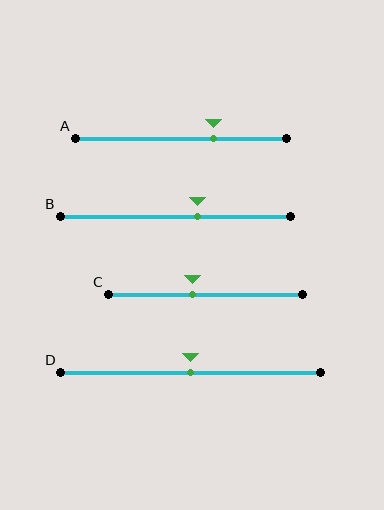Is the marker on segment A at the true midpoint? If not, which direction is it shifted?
No, the marker on segment A is shifted to the right by about 15% of the segment length.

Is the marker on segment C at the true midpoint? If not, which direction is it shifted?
No, the marker on segment C is shifted to the left by about 7% of the segment length.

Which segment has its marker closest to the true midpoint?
Segment D has its marker closest to the true midpoint.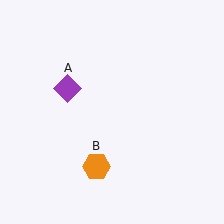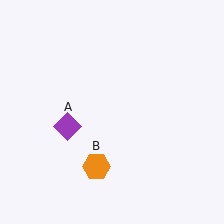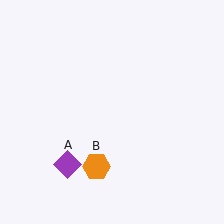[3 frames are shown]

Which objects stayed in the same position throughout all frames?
Orange hexagon (object B) remained stationary.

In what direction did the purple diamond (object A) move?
The purple diamond (object A) moved down.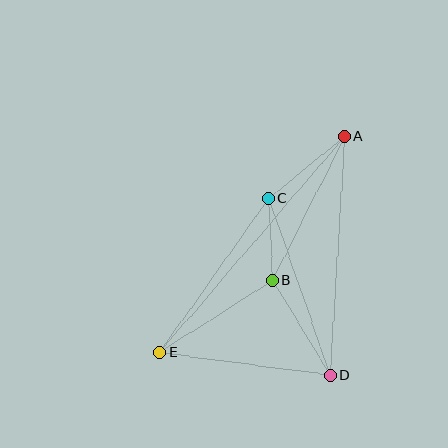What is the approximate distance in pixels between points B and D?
The distance between B and D is approximately 111 pixels.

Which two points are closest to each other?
Points B and C are closest to each other.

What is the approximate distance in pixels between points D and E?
The distance between D and E is approximately 172 pixels.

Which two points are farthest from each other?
Points A and E are farthest from each other.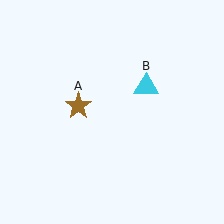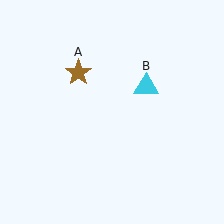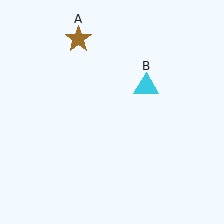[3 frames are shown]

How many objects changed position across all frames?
1 object changed position: brown star (object A).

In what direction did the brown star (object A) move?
The brown star (object A) moved up.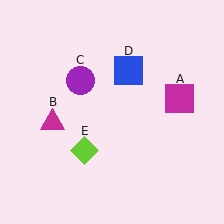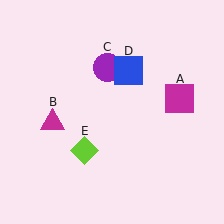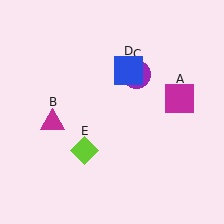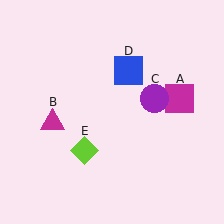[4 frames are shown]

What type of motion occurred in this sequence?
The purple circle (object C) rotated clockwise around the center of the scene.